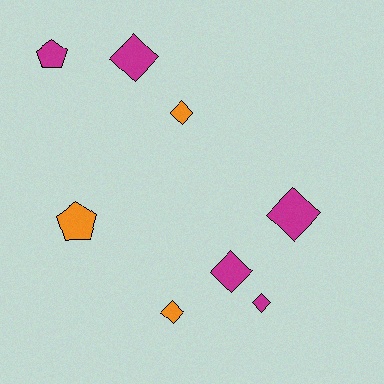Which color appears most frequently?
Magenta, with 5 objects.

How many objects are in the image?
There are 8 objects.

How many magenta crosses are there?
There are no magenta crosses.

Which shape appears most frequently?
Diamond, with 6 objects.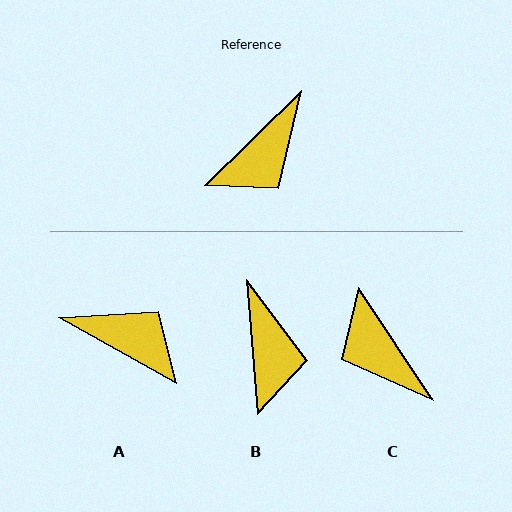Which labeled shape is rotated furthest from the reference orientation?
A, about 106 degrees away.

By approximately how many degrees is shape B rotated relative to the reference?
Approximately 50 degrees counter-clockwise.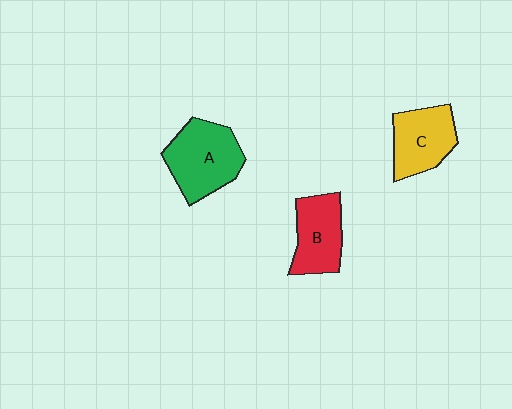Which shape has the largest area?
Shape A (green).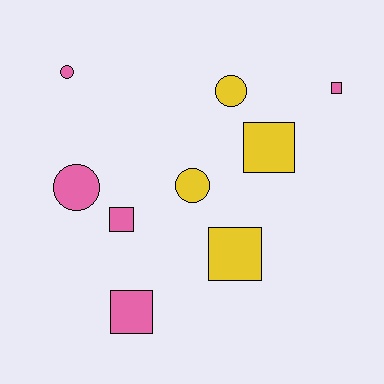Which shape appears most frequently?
Square, with 5 objects.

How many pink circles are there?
There are 2 pink circles.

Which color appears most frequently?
Pink, with 5 objects.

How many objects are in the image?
There are 9 objects.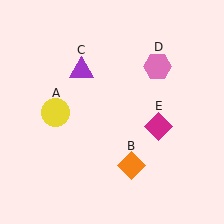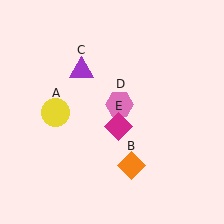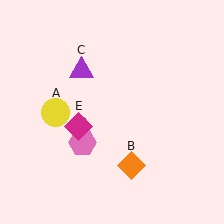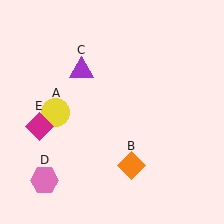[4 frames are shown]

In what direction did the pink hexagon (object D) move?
The pink hexagon (object D) moved down and to the left.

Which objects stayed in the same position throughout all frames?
Yellow circle (object A) and orange diamond (object B) and purple triangle (object C) remained stationary.